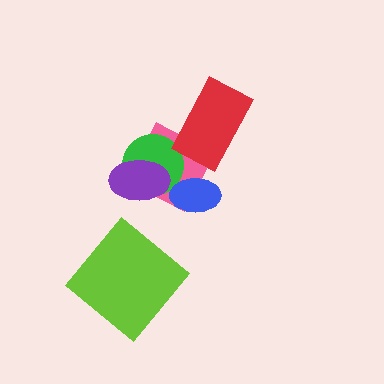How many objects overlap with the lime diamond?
0 objects overlap with the lime diamond.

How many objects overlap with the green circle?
2 objects overlap with the green circle.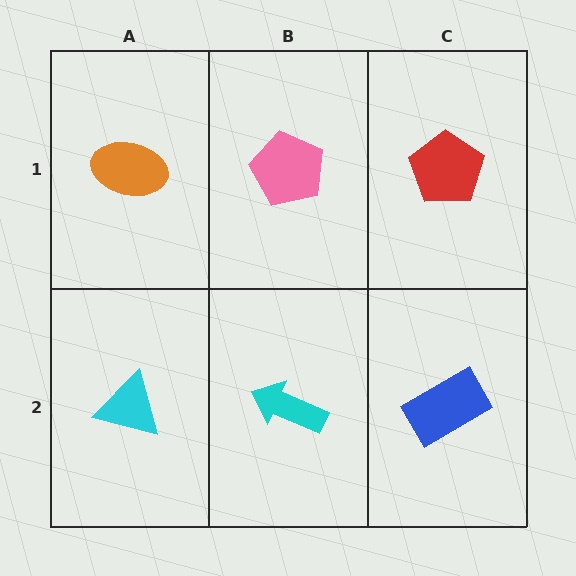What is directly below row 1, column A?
A cyan triangle.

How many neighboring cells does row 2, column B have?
3.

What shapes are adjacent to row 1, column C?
A blue rectangle (row 2, column C), a pink pentagon (row 1, column B).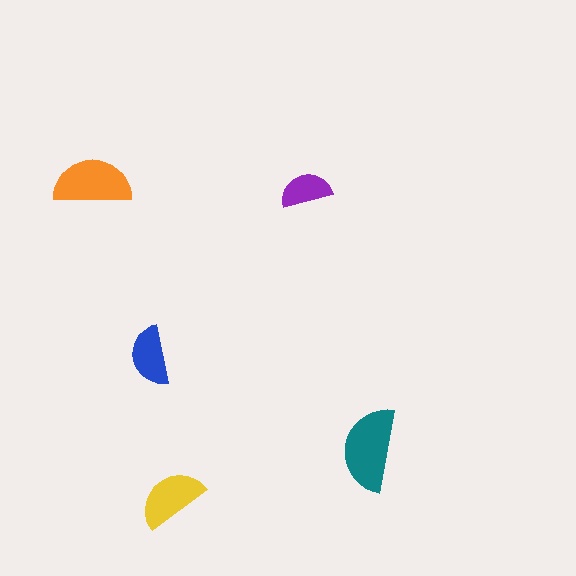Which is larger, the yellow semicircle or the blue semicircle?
The yellow one.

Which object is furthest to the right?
The teal semicircle is rightmost.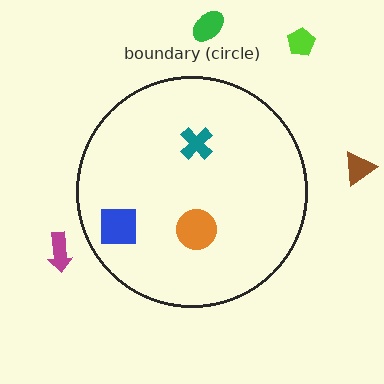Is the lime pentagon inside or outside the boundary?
Outside.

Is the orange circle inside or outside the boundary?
Inside.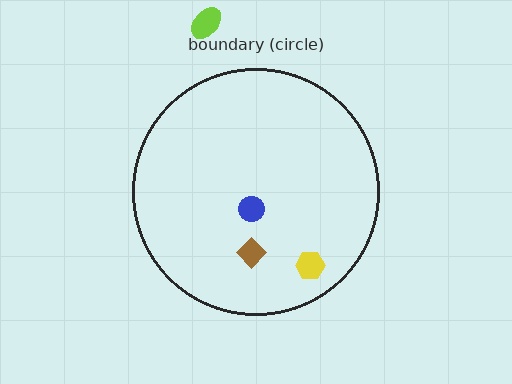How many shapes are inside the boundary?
3 inside, 1 outside.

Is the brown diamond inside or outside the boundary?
Inside.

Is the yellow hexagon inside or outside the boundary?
Inside.